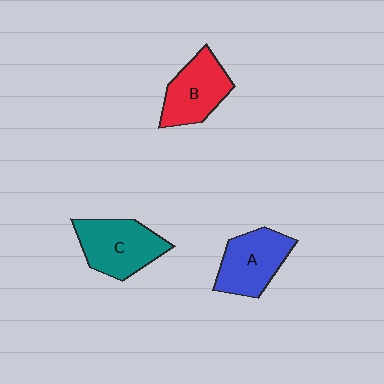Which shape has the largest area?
Shape C (teal).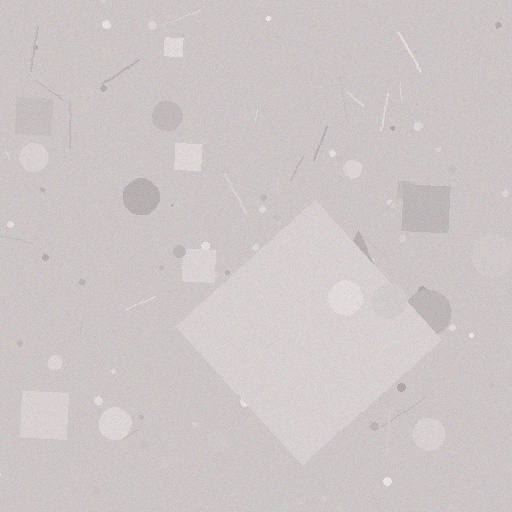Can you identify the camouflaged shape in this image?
The camouflaged shape is a diamond.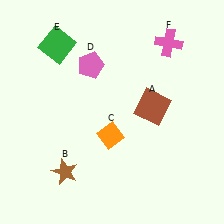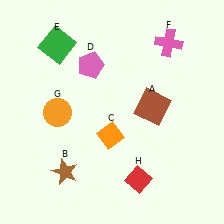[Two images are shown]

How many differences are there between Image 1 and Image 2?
There are 2 differences between the two images.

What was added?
An orange circle (G), a red diamond (H) were added in Image 2.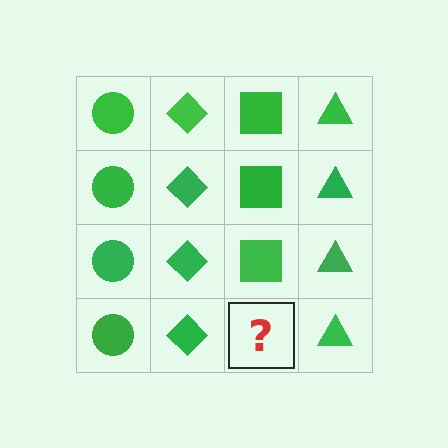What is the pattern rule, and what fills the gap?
The rule is that each column has a consistent shape. The gap should be filled with a green square.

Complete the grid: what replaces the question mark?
The question mark should be replaced with a green square.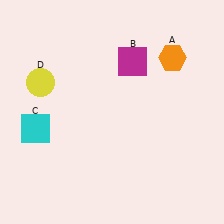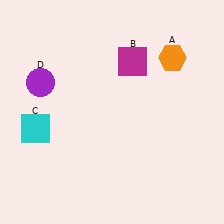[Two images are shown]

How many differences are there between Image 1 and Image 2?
There is 1 difference between the two images.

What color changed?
The circle (D) changed from yellow in Image 1 to purple in Image 2.